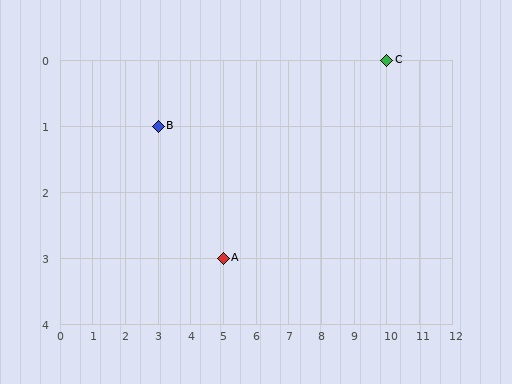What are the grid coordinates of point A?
Point A is at grid coordinates (5, 3).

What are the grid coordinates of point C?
Point C is at grid coordinates (10, 0).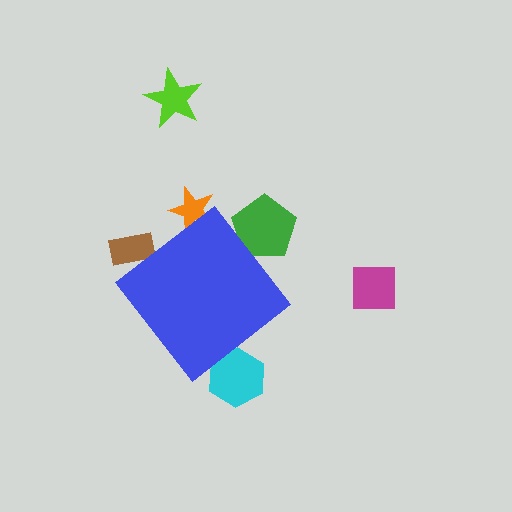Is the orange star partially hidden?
Yes, the orange star is partially hidden behind the blue diamond.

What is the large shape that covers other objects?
A blue diamond.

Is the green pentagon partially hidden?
Yes, the green pentagon is partially hidden behind the blue diamond.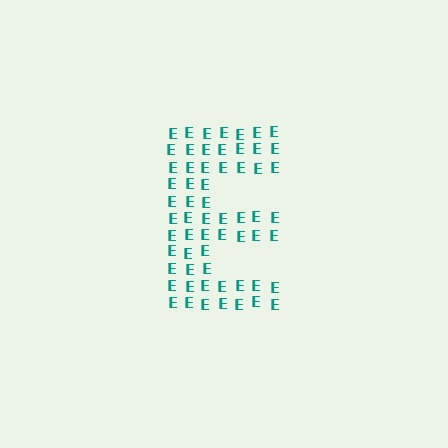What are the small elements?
The small elements are letter E's.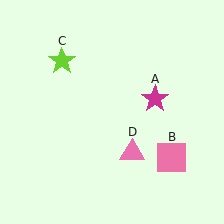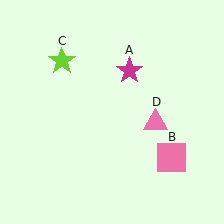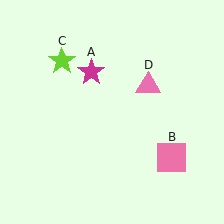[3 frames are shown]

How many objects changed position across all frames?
2 objects changed position: magenta star (object A), pink triangle (object D).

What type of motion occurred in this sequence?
The magenta star (object A), pink triangle (object D) rotated counterclockwise around the center of the scene.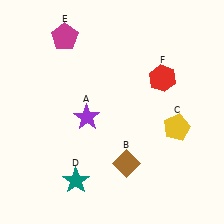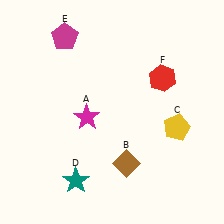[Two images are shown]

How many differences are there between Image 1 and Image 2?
There is 1 difference between the two images.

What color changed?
The star (A) changed from purple in Image 1 to magenta in Image 2.